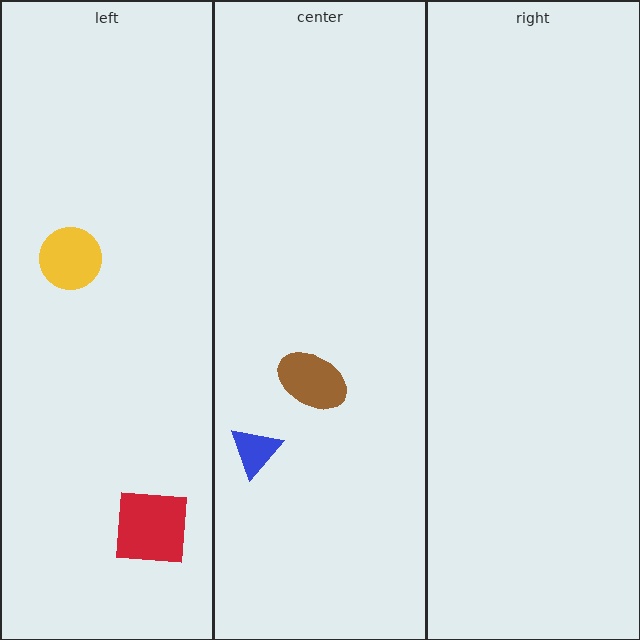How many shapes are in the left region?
2.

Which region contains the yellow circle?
The left region.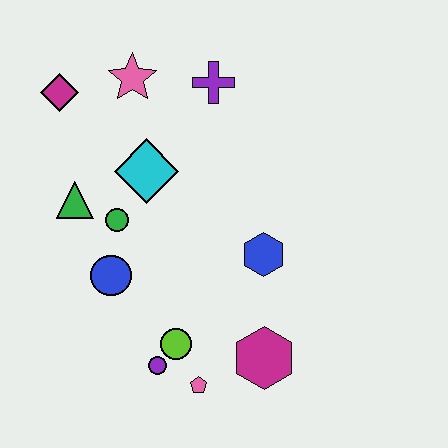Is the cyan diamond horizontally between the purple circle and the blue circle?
Yes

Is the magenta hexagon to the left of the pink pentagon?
No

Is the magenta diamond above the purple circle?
Yes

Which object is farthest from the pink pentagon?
The magenta diamond is farthest from the pink pentagon.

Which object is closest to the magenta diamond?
The pink star is closest to the magenta diamond.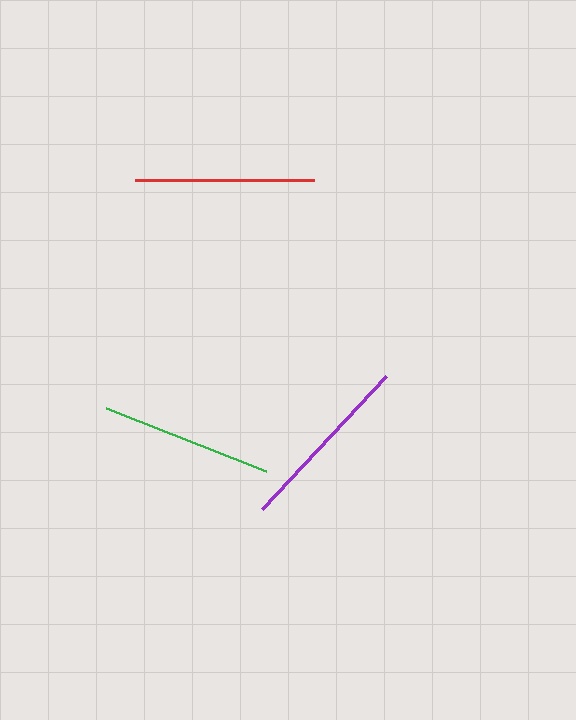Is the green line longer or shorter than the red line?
The red line is longer than the green line.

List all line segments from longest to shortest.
From longest to shortest: purple, red, green.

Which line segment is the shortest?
The green line is the shortest at approximately 172 pixels.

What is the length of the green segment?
The green segment is approximately 172 pixels long.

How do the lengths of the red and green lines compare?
The red and green lines are approximately the same length.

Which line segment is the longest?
The purple line is the longest at approximately 182 pixels.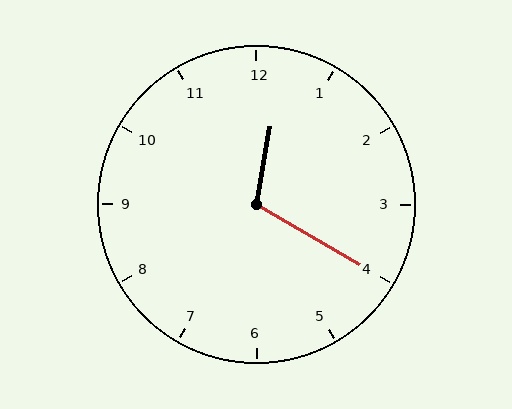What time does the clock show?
12:20.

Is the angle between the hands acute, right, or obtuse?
It is obtuse.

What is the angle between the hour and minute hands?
Approximately 110 degrees.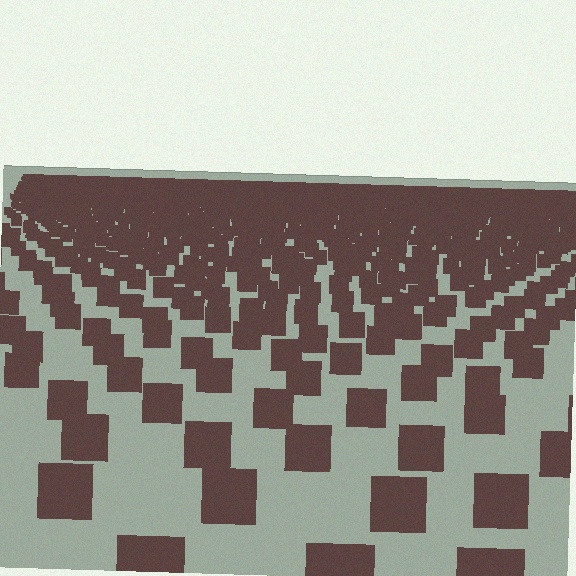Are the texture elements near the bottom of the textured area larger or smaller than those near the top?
Larger. Near the bottom, elements are closer to the viewer and appear at a bigger on-screen size.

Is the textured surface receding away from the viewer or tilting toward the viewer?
The surface is receding away from the viewer. Texture elements get smaller and denser toward the top.